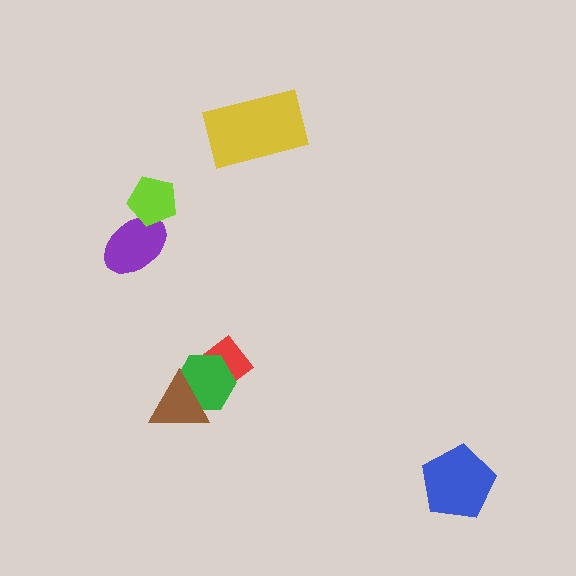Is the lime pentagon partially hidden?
No, no other shape covers it.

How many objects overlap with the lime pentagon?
1 object overlaps with the lime pentagon.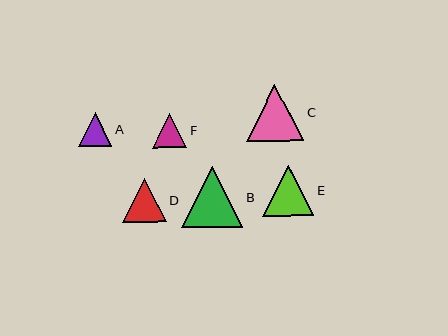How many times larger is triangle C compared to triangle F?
Triangle C is approximately 1.7 times the size of triangle F.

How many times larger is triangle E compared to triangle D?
Triangle E is approximately 1.2 times the size of triangle D.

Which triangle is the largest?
Triangle B is the largest with a size of approximately 61 pixels.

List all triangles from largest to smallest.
From largest to smallest: B, C, E, D, F, A.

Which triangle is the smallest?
Triangle A is the smallest with a size of approximately 33 pixels.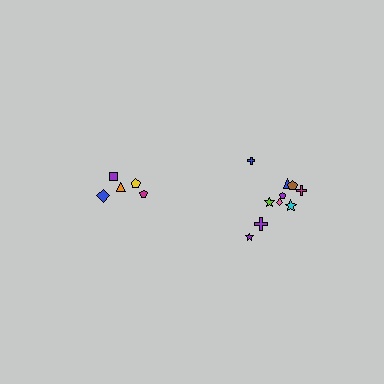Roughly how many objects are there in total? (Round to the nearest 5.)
Roughly 15 objects in total.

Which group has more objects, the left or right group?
The right group.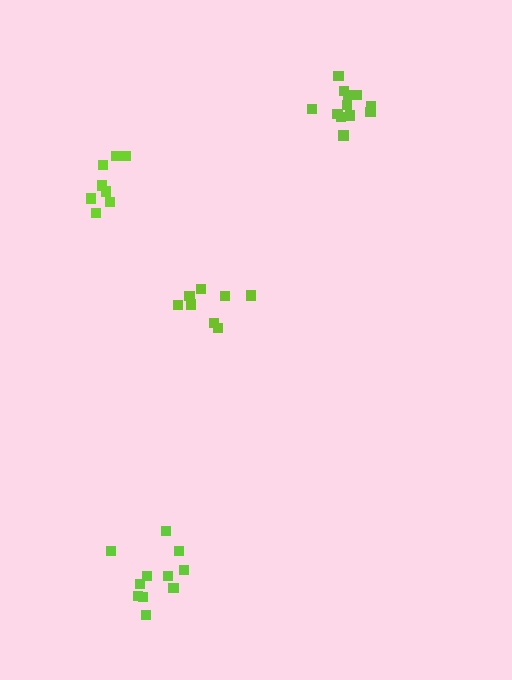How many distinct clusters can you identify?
There are 4 distinct clusters.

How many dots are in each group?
Group 1: 11 dots, Group 2: 12 dots, Group 3: 8 dots, Group 4: 9 dots (40 total).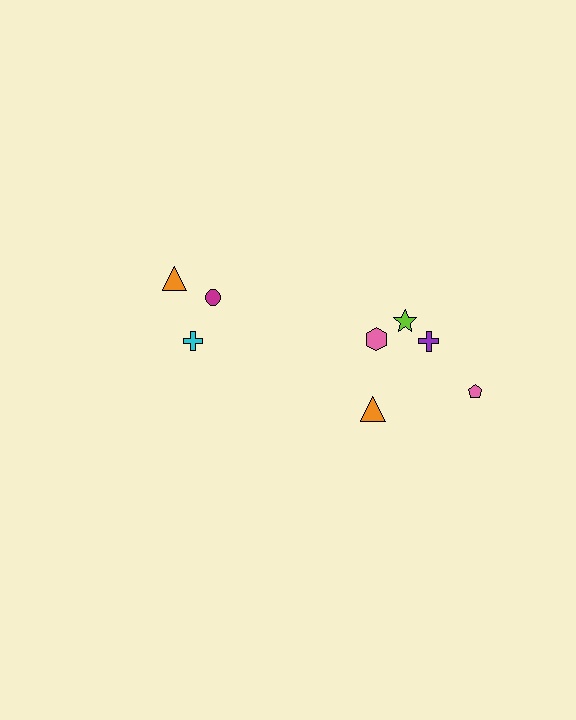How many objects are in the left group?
There are 3 objects.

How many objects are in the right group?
There are 5 objects.